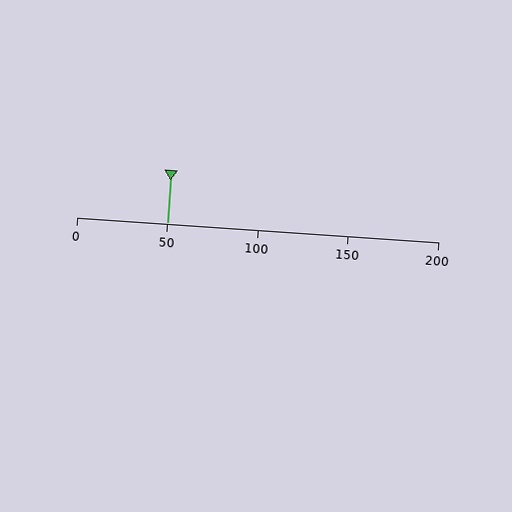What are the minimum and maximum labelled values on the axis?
The axis runs from 0 to 200.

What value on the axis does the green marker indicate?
The marker indicates approximately 50.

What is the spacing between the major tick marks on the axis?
The major ticks are spaced 50 apart.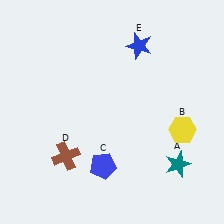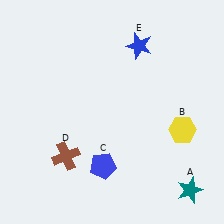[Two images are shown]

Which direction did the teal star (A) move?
The teal star (A) moved down.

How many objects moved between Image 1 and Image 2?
1 object moved between the two images.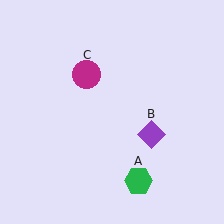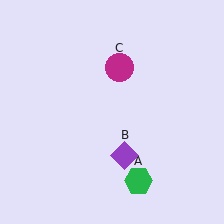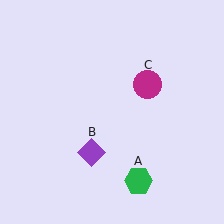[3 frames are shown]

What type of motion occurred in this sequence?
The purple diamond (object B), magenta circle (object C) rotated clockwise around the center of the scene.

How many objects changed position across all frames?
2 objects changed position: purple diamond (object B), magenta circle (object C).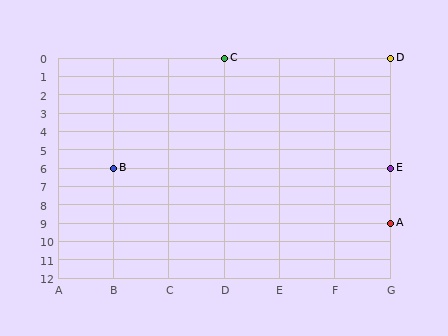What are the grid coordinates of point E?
Point E is at grid coordinates (G, 6).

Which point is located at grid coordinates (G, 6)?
Point E is at (G, 6).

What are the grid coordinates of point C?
Point C is at grid coordinates (D, 0).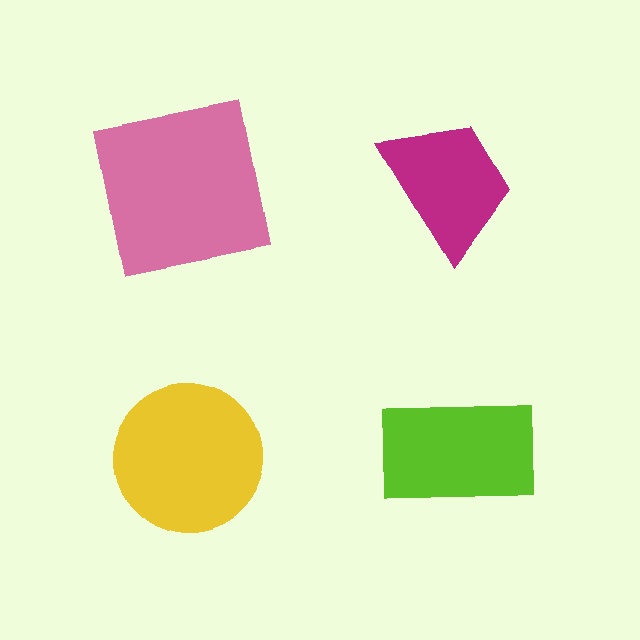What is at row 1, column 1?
A pink square.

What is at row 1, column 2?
A magenta trapezoid.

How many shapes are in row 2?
2 shapes.